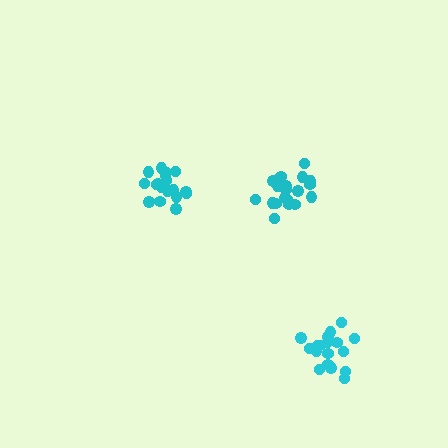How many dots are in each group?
Group 1: 18 dots, Group 2: 19 dots, Group 3: 19 dots (56 total).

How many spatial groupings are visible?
There are 3 spatial groupings.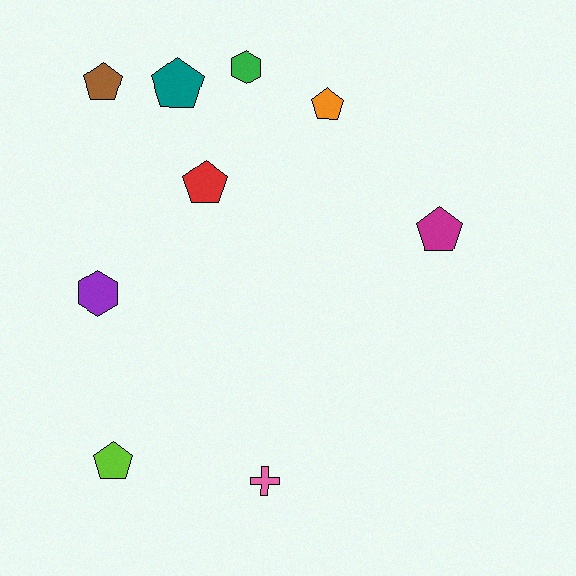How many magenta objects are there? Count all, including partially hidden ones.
There is 1 magenta object.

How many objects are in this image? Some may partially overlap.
There are 9 objects.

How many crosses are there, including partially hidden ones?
There is 1 cross.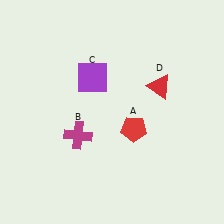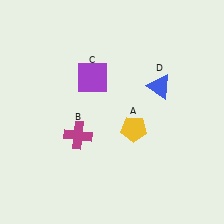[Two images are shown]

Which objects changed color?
A changed from red to yellow. D changed from red to blue.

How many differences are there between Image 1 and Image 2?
There are 2 differences between the two images.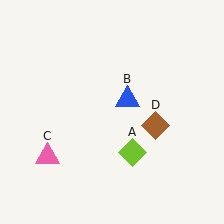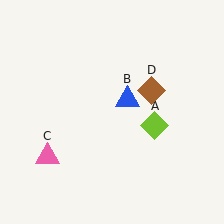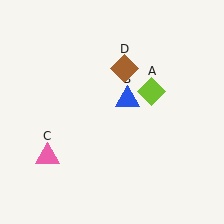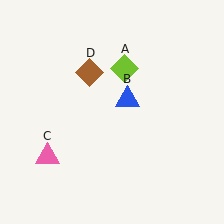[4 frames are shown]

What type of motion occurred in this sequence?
The lime diamond (object A), brown diamond (object D) rotated counterclockwise around the center of the scene.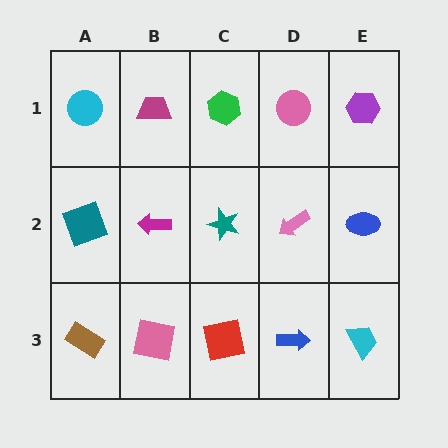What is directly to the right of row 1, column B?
A green hexagon.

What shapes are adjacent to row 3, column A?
A teal square (row 2, column A), a pink square (row 3, column B).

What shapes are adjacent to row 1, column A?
A teal square (row 2, column A), a magenta trapezoid (row 1, column B).